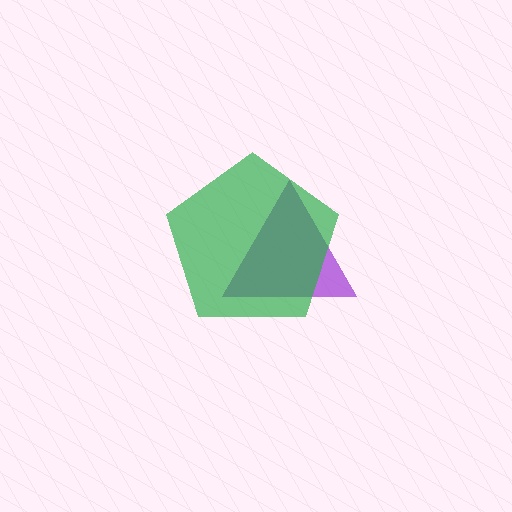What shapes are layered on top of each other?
The layered shapes are: a purple triangle, a green pentagon.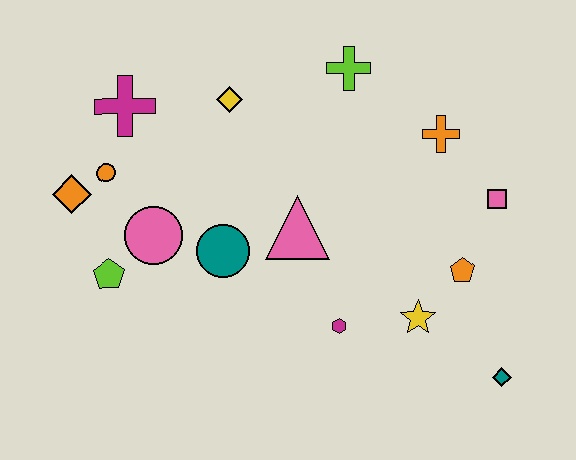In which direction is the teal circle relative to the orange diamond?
The teal circle is to the right of the orange diamond.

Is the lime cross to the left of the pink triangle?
No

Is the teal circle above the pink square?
No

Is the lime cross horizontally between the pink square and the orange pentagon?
No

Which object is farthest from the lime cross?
The teal diamond is farthest from the lime cross.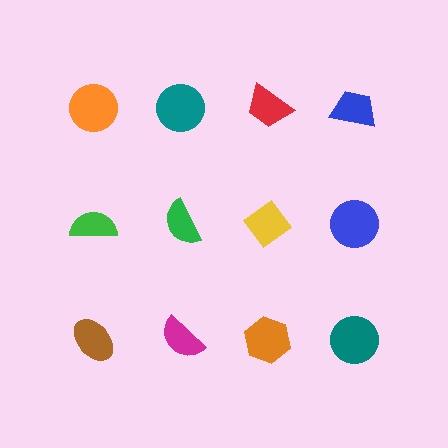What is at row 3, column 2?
A magenta semicircle.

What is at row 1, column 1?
An orange circle.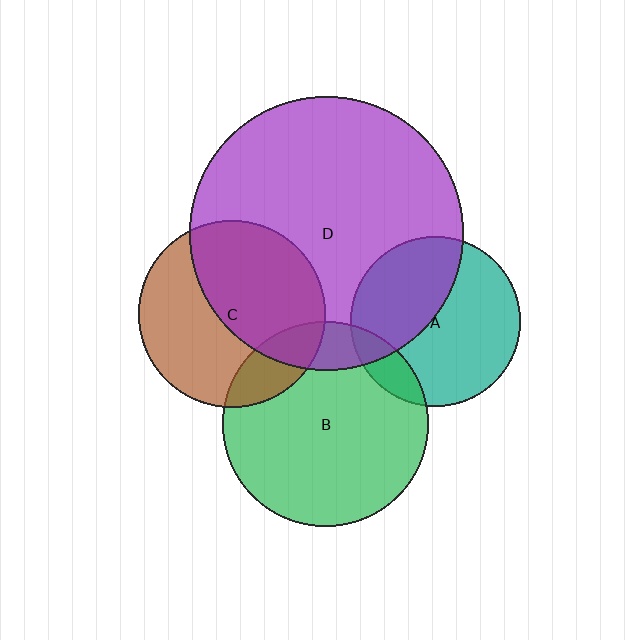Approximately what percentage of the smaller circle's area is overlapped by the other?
Approximately 50%.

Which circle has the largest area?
Circle D (purple).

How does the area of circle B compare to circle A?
Approximately 1.5 times.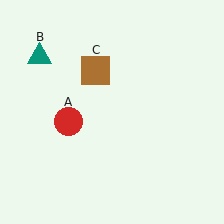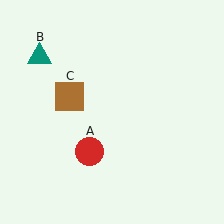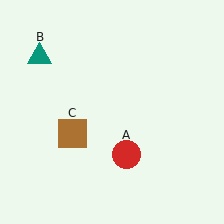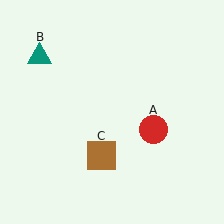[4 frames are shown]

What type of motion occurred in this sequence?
The red circle (object A), brown square (object C) rotated counterclockwise around the center of the scene.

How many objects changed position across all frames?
2 objects changed position: red circle (object A), brown square (object C).